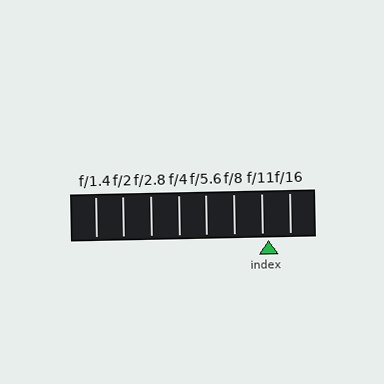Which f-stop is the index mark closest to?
The index mark is closest to f/11.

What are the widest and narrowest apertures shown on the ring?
The widest aperture shown is f/1.4 and the narrowest is f/16.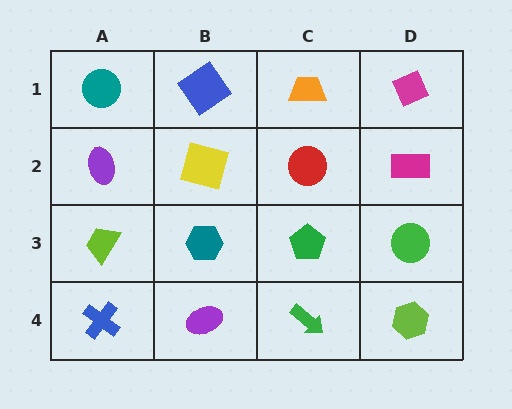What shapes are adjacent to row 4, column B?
A teal hexagon (row 3, column B), a blue cross (row 4, column A), a green arrow (row 4, column C).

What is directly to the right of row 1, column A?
A blue diamond.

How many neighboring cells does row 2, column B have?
4.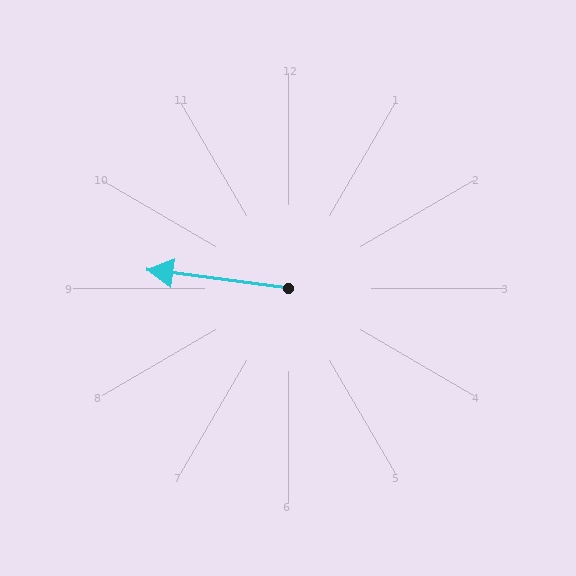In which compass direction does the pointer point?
West.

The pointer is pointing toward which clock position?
Roughly 9 o'clock.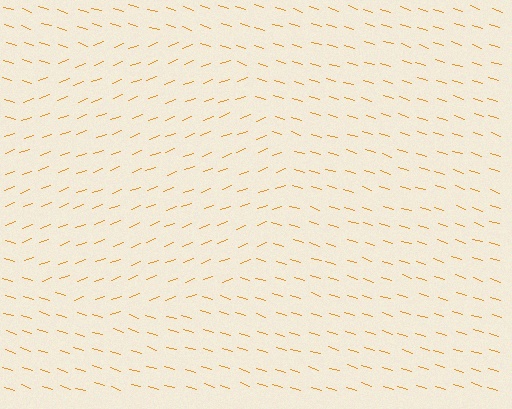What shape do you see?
I see a circle.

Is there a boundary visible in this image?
Yes, there is a texture boundary formed by a change in line orientation.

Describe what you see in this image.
The image is filled with small orange line segments. A circle region in the image has lines oriented differently from the surrounding lines, creating a visible texture boundary.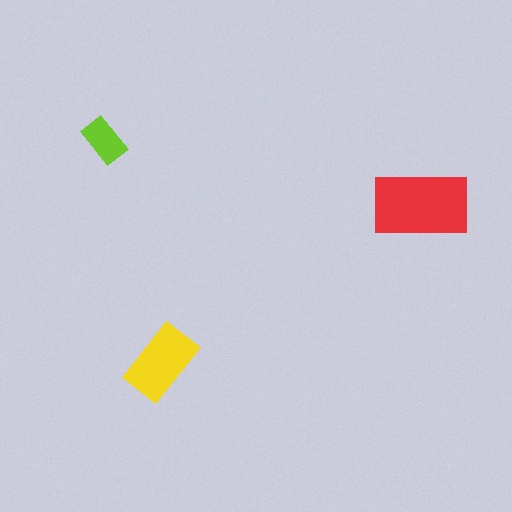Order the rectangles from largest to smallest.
the red one, the yellow one, the lime one.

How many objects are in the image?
There are 3 objects in the image.